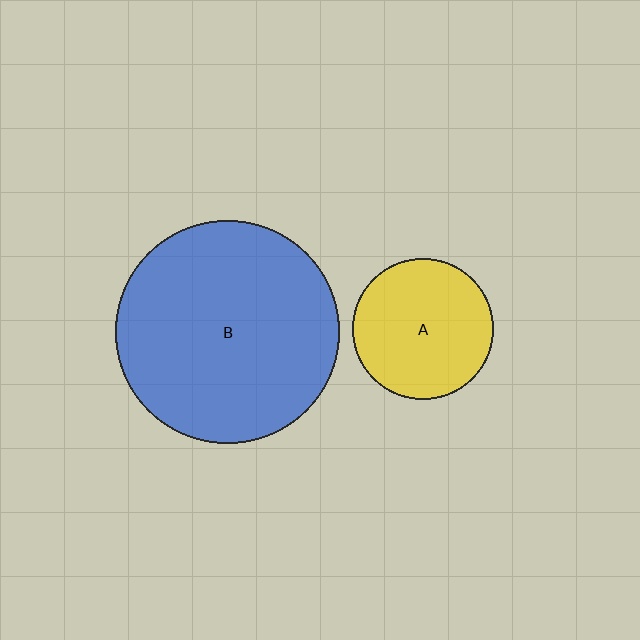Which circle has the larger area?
Circle B (blue).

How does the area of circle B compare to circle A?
Approximately 2.5 times.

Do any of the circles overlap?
No, none of the circles overlap.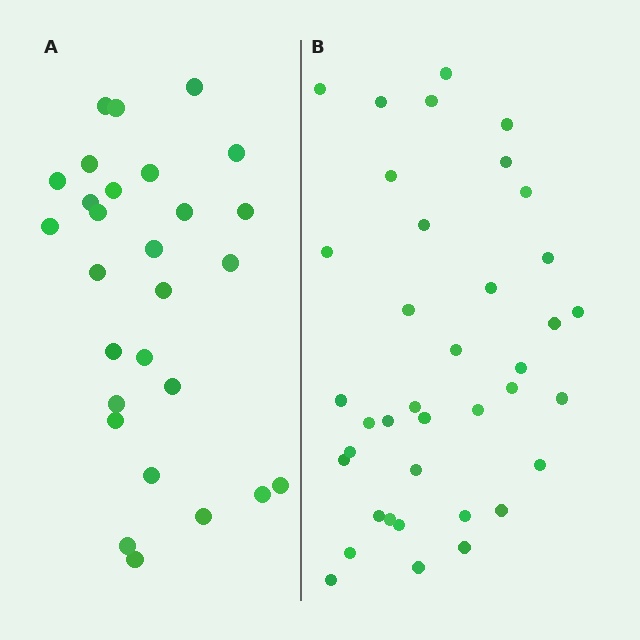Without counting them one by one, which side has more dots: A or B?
Region B (the right region) has more dots.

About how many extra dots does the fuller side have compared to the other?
Region B has roughly 10 or so more dots than region A.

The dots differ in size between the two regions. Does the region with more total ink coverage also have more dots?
No. Region A has more total ink coverage because its dots are larger, but region B actually contains more individual dots. Total area can be misleading — the number of items is what matters here.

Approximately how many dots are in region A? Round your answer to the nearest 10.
About 30 dots. (The exact count is 28, which rounds to 30.)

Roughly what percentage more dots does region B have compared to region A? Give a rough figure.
About 35% more.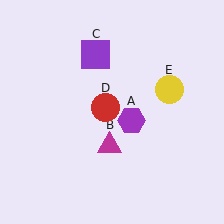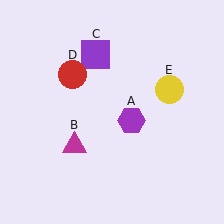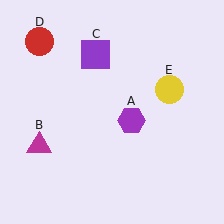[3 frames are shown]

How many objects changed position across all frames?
2 objects changed position: magenta triangle (object B), red circle (object D).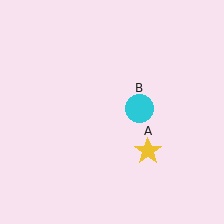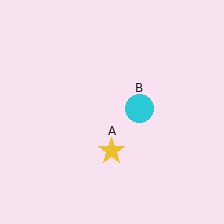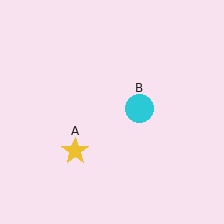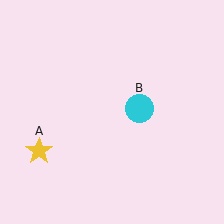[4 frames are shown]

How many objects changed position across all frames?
1 object changed position: yellow star (object A).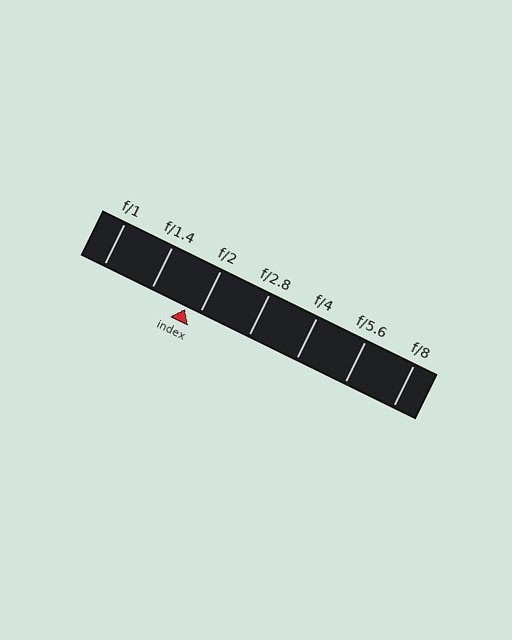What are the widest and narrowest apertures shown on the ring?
The widest aperture shown is f/1 and the narrowest is f/8.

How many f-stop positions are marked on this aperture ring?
There are 7 f-stop positions marked.